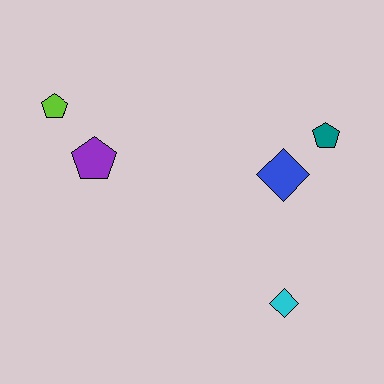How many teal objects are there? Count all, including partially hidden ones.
There is 1 teal object.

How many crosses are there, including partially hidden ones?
There are no crosses.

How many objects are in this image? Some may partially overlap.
There are 5 objects.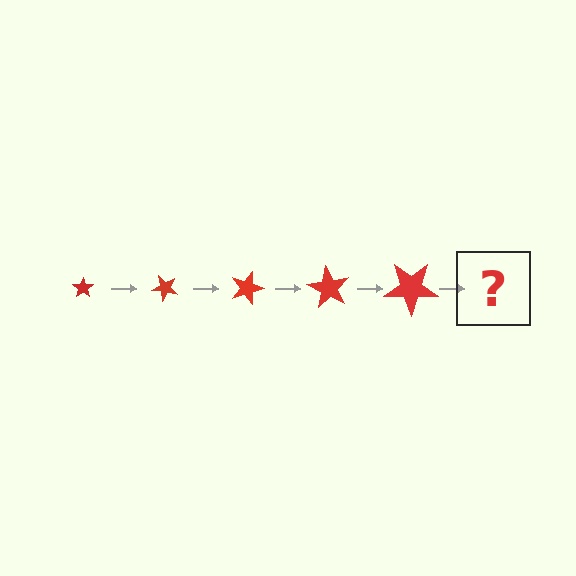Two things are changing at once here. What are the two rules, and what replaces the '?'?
The two rules are that the star grows larger each step and it rotates 45 degrees each step. The '?' should be a star, larger than the previous one and rotated 225 degrees from the start.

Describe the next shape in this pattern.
It should be a star, larger than the previous one and rotated 225 degrees from the start.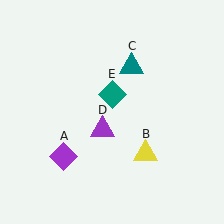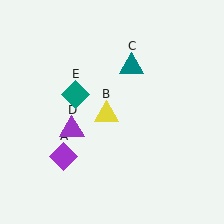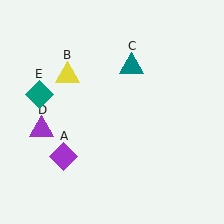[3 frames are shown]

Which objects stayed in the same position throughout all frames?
Purple diamond (object A) and teal triangle (object C) remained stationary.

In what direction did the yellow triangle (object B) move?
The yellow triangle (object B) moved up and to the left.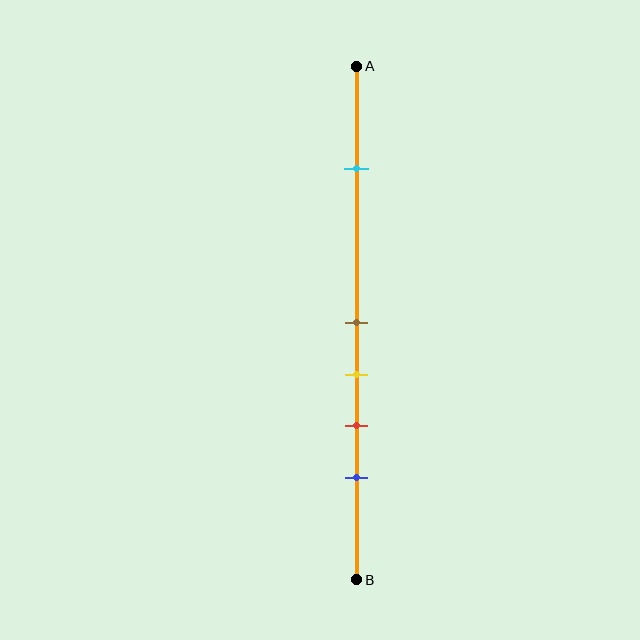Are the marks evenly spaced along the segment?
No, the marks are not evenly spaced.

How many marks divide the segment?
There are 5 marks dividing the segment.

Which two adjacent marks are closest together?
The brown and yellow marks are the closest adjacent pair.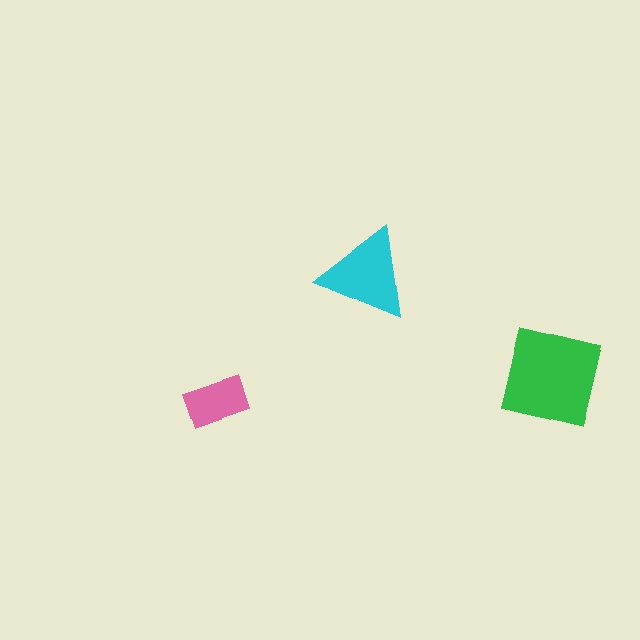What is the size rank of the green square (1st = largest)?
1st.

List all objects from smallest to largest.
The pink rectangle, the cyan triangle, the green square.